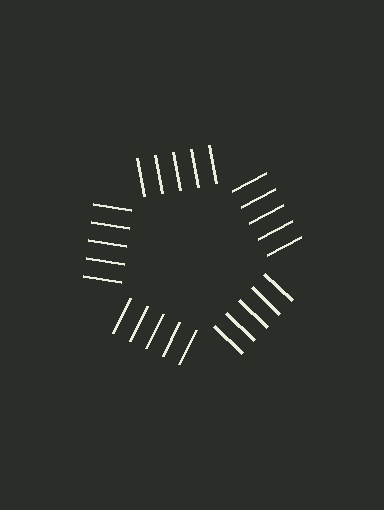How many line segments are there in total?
25 — 5 along each of the 5 edges.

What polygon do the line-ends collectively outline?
An illusory pentagon — the line segments terminate on its edges but no continuous stroke is drawn.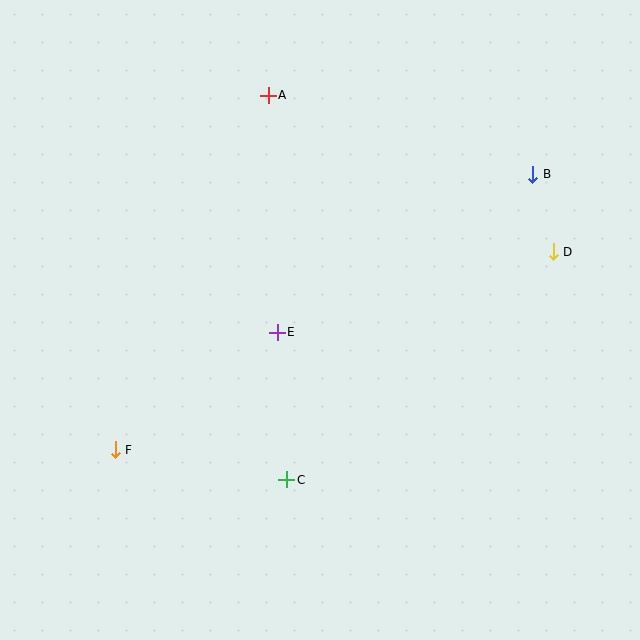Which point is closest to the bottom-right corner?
Point C is closest to the bottom-right corner.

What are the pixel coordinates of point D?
Point D is at (553, 252).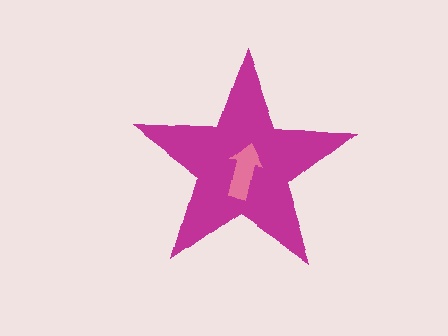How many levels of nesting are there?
2.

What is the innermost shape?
The pink arrow.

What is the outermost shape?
The magenta star.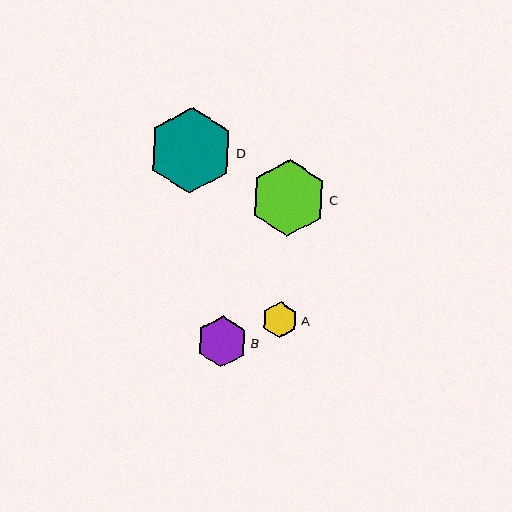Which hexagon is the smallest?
Hexagon A is the smallest with a size of approximately 36 pixels.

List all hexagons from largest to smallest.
From largest to smallest: D, C, B, A.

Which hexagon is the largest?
Hexagon D is the largest with a size of approximately 86 pixels.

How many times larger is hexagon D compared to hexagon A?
Hexagon D is approximately 2.4 times the size of hexagon A.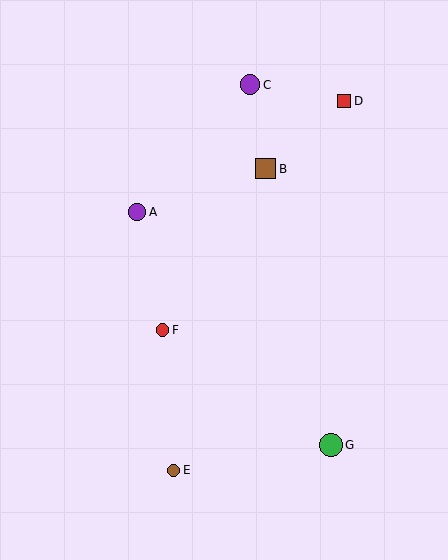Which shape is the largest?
The green circle (labeled G) is the largest.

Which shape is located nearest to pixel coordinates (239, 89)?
The purple circle (labeled C) at (250, 85) is nearest to that location.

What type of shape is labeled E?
Shape E is a brown circle.